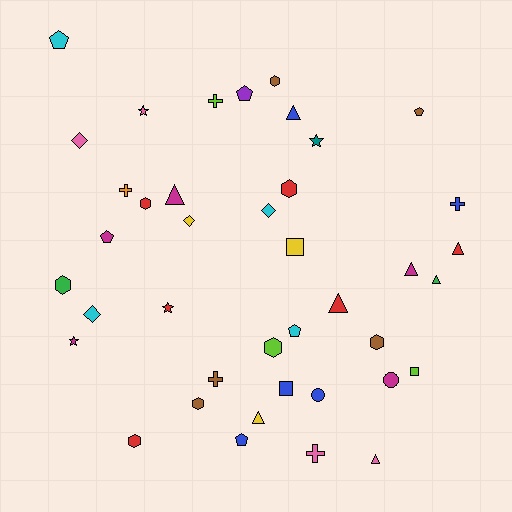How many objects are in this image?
There are 40 objects.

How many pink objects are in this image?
There are 4 pink objects.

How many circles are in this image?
There are 2 circles.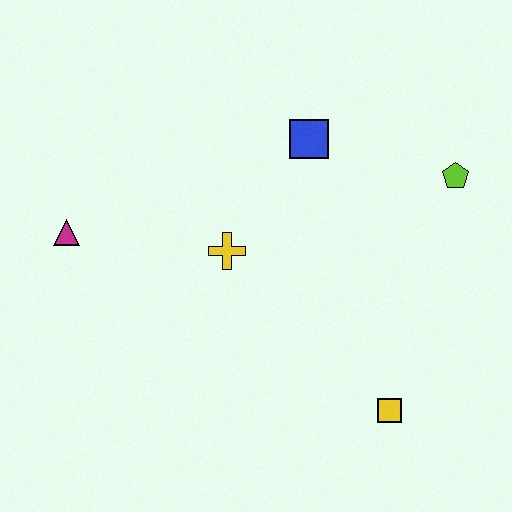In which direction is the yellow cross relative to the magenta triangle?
The yellow cross is to the right of the magenta triangle.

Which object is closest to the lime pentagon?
The blue square is closest to the lime pentagon.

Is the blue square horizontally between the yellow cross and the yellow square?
Yes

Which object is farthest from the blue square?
The yellow square is farthest from the blue square.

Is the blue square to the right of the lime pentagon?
No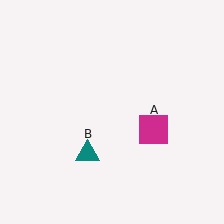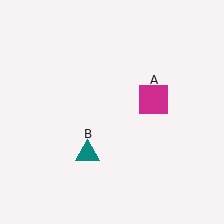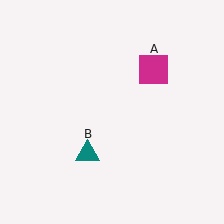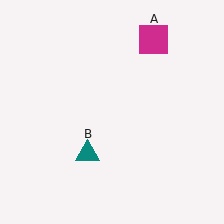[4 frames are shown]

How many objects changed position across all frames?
1 object changed position: magenta square (object A).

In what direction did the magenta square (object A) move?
The magenta square (object A) moved up.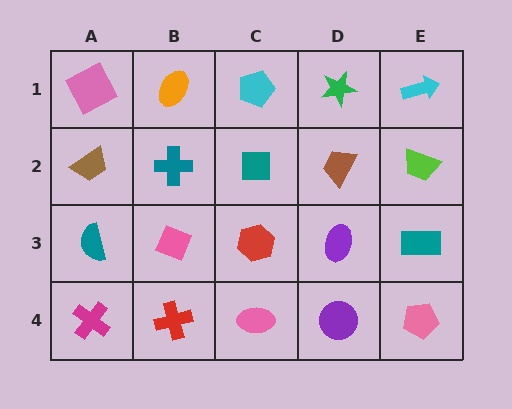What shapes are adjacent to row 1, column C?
A teal square (row 2, column C), an orange ellipse (row 1, column B), a green star (row 1, column D).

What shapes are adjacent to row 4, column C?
A red hexagon (row 3, column C), a red cross (row 4, column B), a purple circle (row 4, column D).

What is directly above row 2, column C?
A cyan pentagon.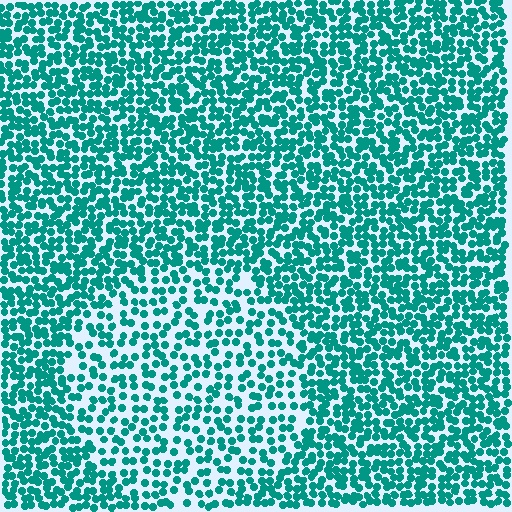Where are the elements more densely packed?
The elements are more densely packed outside the circle boundary.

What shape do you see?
I see a circle.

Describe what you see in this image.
The image contains small teal elements arranged at two different densities. A circle-shaped region is visible where the elements are less densely packed than the surrounding area.